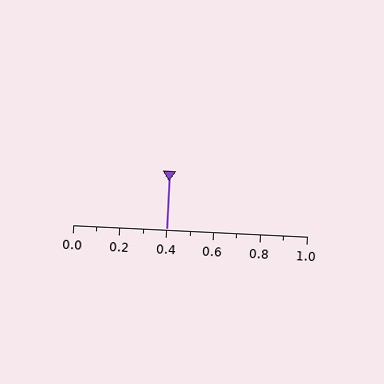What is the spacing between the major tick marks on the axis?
The major ticks are spaced 0.2 apart.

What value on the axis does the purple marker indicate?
The marker indicates approximately 0.4.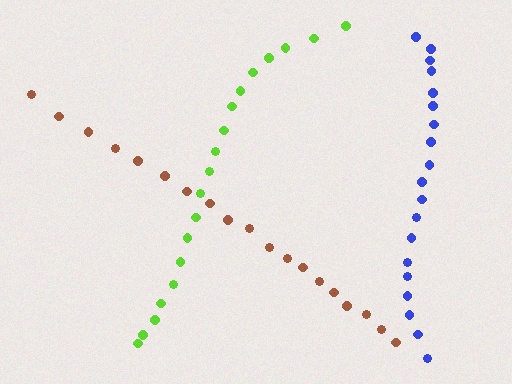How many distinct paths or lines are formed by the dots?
There are 3 distinct paths.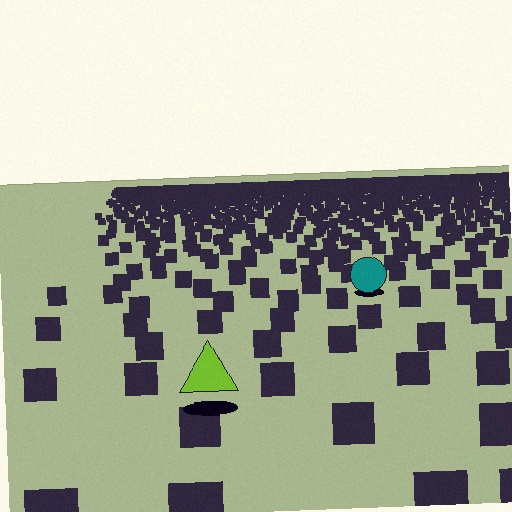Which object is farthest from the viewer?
The teal circle is farthest from the viewer. It appears smaller and the ground texture around it is denser.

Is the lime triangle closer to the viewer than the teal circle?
Yes. The lime triangle is closer — you can tell from the texture gradient: the ground texture is coarser near it.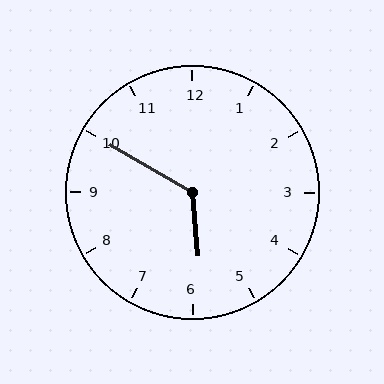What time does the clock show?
5:50.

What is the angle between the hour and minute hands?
Approximately 125 degrees.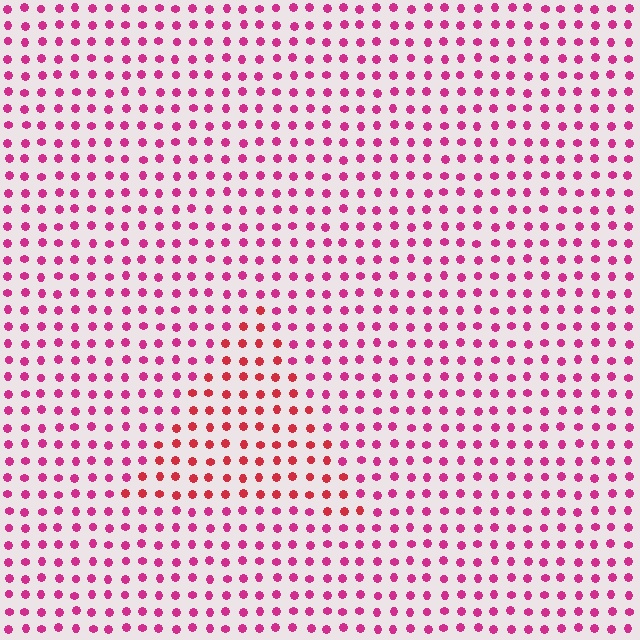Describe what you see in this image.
The image is filled with small magenta elements in a uniform arrangement. A triangle-shaped region is visible where the elements are tinted to a slightly different hue, forming a subtle color boundary.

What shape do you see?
I see a triangle.